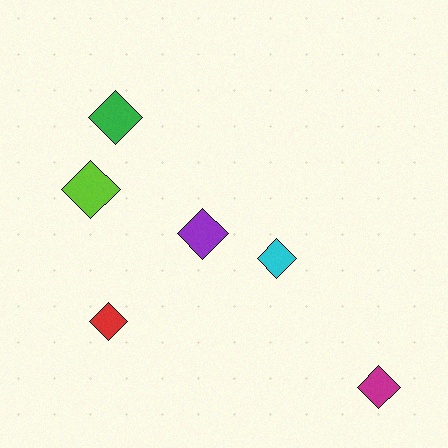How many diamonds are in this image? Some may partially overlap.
There are 6 diamonds.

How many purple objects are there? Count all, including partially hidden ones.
There is 1 purple object.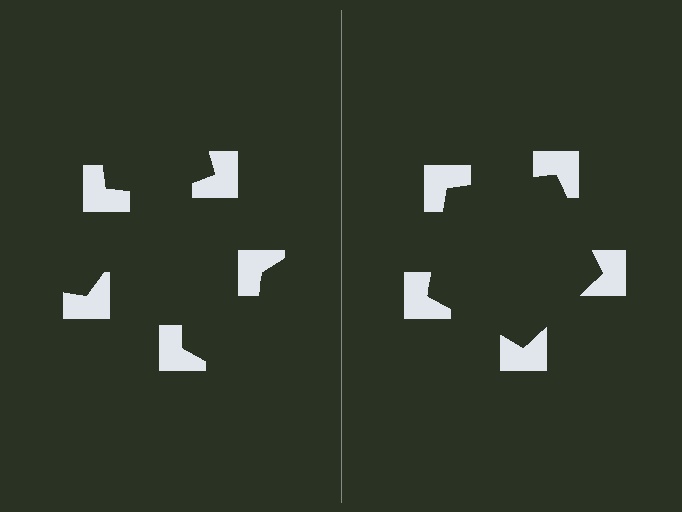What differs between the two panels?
The notched squares are positioned identically on both sides; only the wedge orientations differ. On the right they align to a pentagon; on the left they are misaligned.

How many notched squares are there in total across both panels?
10 — 5 on each side.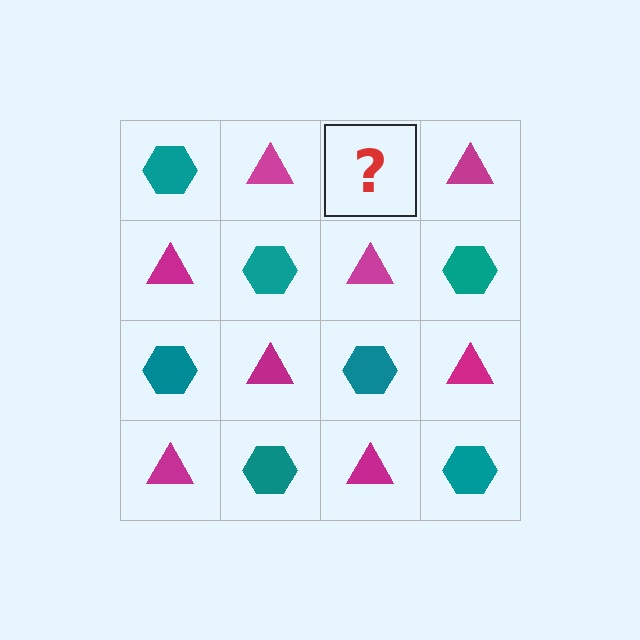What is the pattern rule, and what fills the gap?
The rule is that it alternates teal hexagon and magenta triangle in a checkerboard pattern. The gap should be filled with a teal hexagon.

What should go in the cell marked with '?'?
The missing cell should contain a teal hexagon.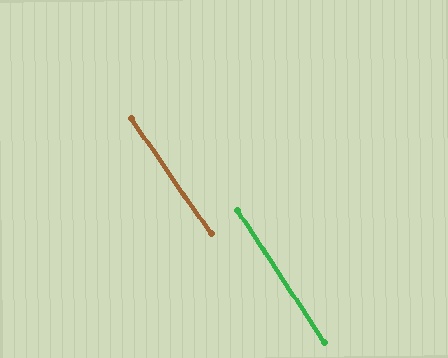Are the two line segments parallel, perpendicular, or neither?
Parallel — their directions differ by only 1.6°.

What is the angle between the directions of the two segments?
Approximately 2 degrees.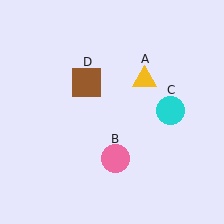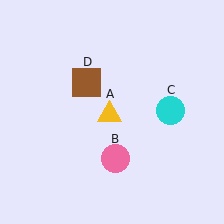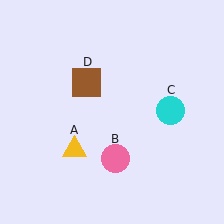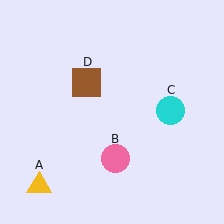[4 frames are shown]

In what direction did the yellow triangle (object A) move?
The yellow triangle (object A) moved down and to the left.